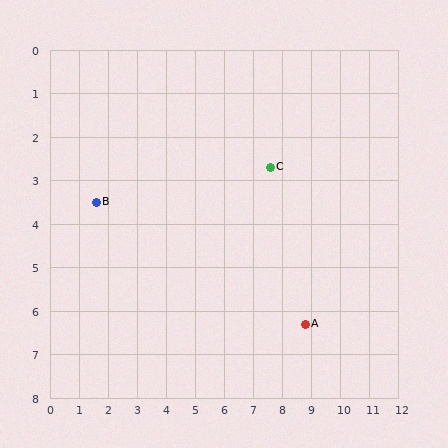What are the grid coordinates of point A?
Point A is at approximately (8.8, 6.3).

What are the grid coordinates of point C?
Point C is at approximately (7.6, 2.7).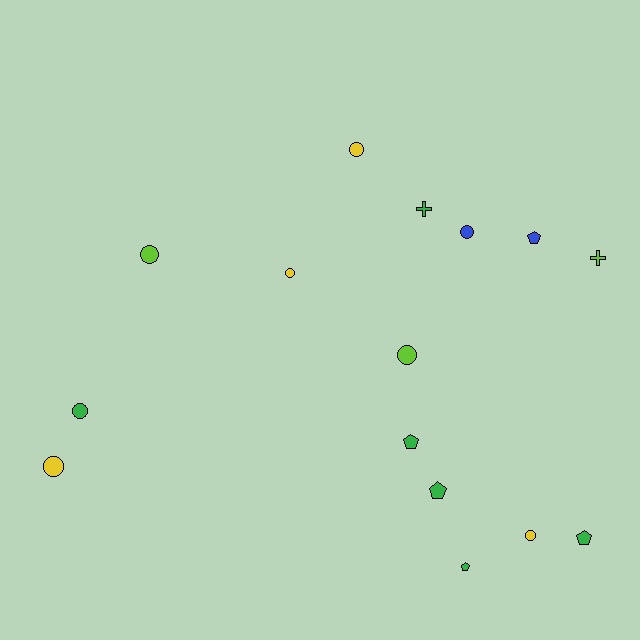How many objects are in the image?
There are 15 objects.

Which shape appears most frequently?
Circle, with 8 objects.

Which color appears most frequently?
Green, with 6 objects.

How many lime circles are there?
There are 2 lime circles.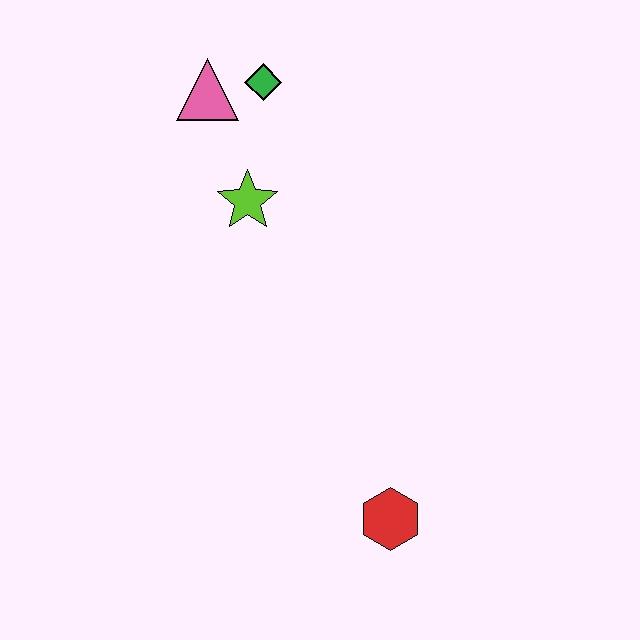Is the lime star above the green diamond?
No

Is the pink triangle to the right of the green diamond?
No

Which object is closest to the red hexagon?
The lime star is closest to the red hexagon.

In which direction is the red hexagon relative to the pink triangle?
The red hexagon is below the pink triangle.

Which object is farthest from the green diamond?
The red hexagon is farthest from the green diamond.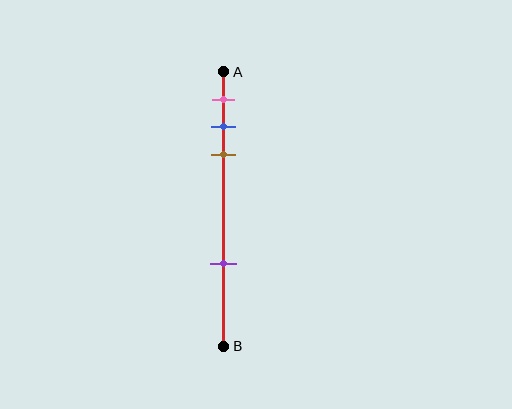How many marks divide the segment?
There are 4 marks dividing the segment.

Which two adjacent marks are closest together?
The blue and brown marks are the closest adjacent pair.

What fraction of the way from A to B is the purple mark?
The purple mark is approximately 70% (0.7) of the way from A to B.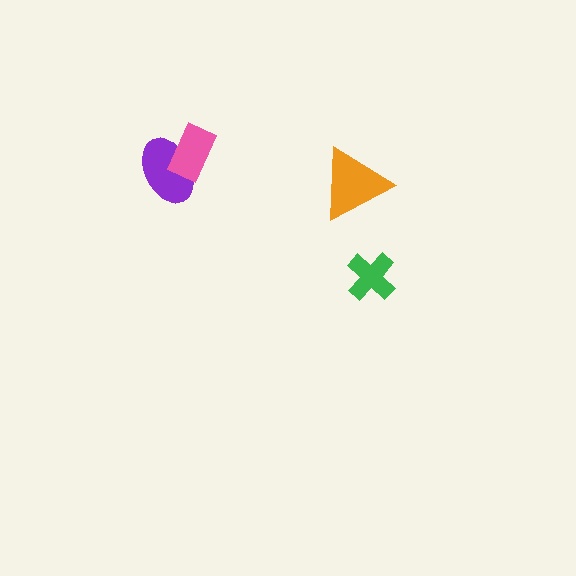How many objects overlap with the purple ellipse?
1 object overlaps with the purple ellipse.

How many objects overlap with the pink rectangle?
1 object overlaps with the pink rectangle.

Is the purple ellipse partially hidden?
Yes, it is partially covered by another shape.